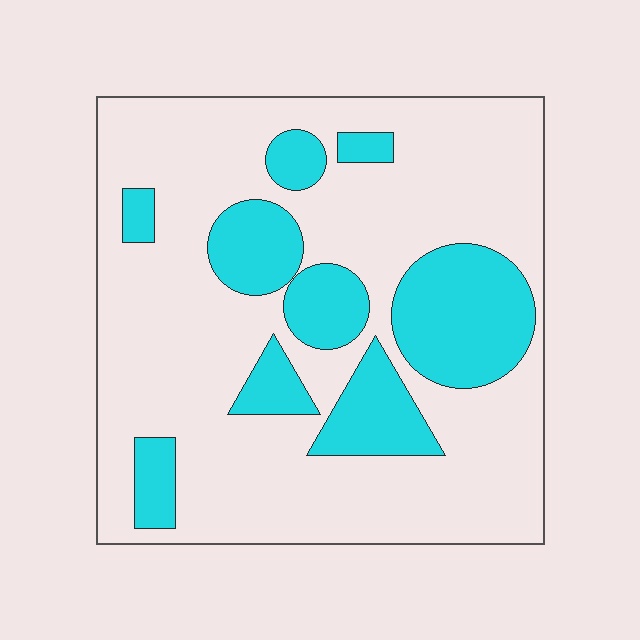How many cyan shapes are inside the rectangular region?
9.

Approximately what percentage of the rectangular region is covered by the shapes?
Approximately 25%.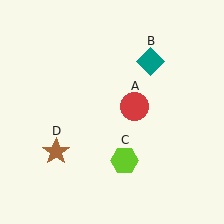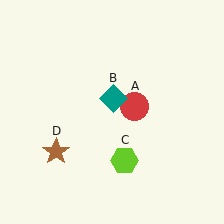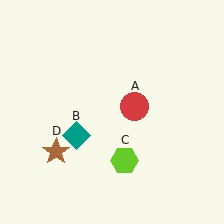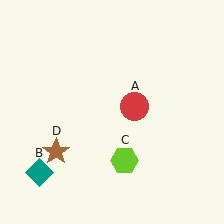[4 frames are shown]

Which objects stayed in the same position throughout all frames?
Red circle (object A) and lime hexagon (object C) and brown star (object D) remained stationary.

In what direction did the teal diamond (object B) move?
The teal diamond (object B) moved down and to the left.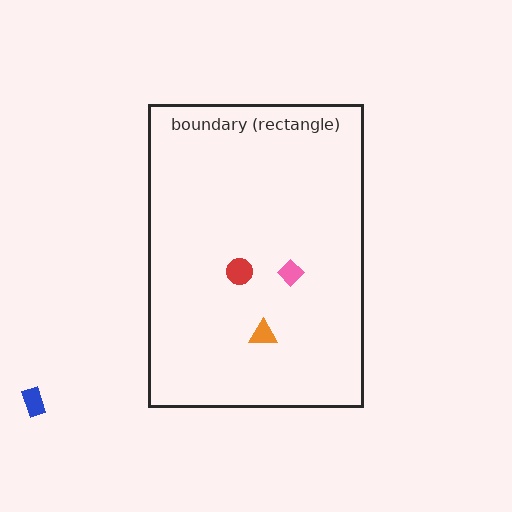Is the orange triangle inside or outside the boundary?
Inside.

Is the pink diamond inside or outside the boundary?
Inside.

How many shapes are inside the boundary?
3 inside, 1 outside.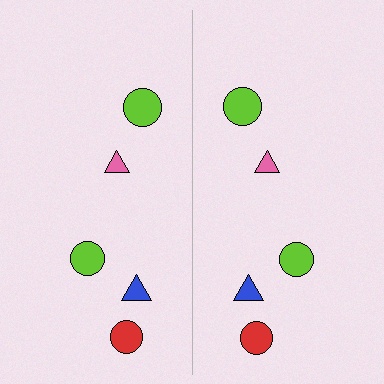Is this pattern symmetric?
Yes, this pattern has bilateral (reflection) symmetry.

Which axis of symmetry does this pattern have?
The pattern has a vertical axis of symmetry running through the center of the image.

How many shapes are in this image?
There are 10 shapes in this image.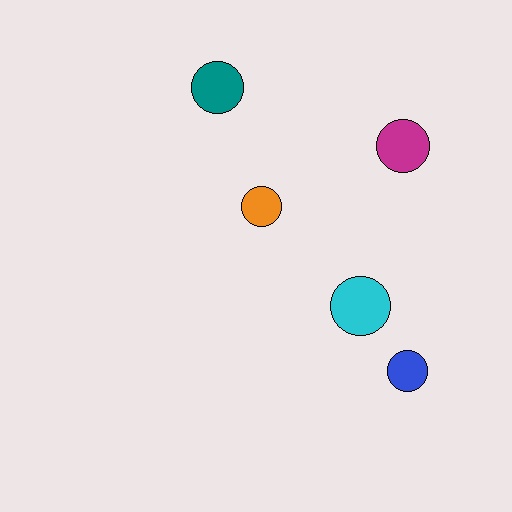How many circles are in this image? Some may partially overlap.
There are 5 circles.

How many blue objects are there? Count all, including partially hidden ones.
There is 1 blue object.